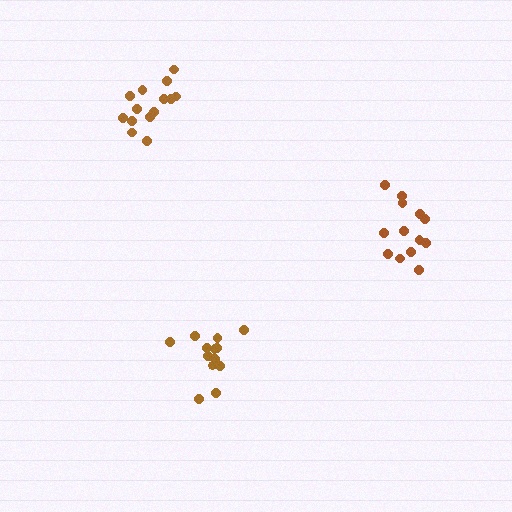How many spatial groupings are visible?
There are 3 spatial groupings.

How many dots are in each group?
Group 1: 13 dots, Group 2: 13 dots, Group 3: 14 dots (40 total).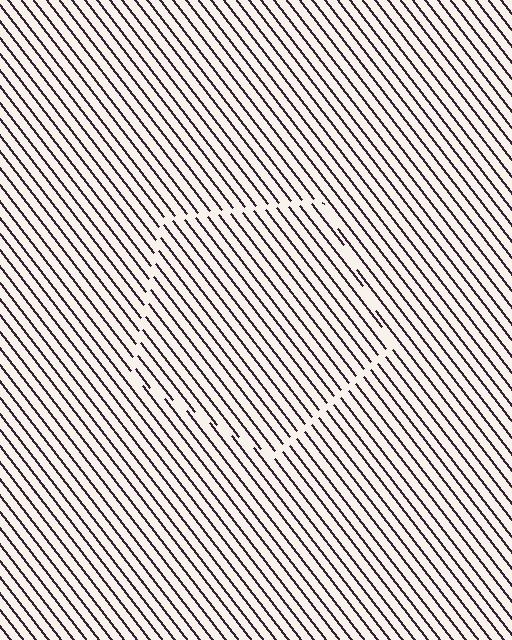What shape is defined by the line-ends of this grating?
An illusory pentagon. The interior of the shape contains the same grating, shifted by half a period — the contour is defined by the phase discontinuity where line-ends from the inner and outer gratings abut.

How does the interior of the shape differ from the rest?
The interior of the shape contains the same grating, shifted by half a period — the contour is defined by the phase discontinuity where line-ends from the inner and outer gratings abut.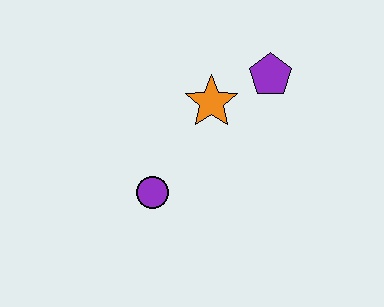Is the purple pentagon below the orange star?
No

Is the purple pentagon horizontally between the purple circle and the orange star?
No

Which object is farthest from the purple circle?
The purple pentagon is farthest from the purple circle.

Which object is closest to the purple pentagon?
The orange star is closest to the purple pentagon.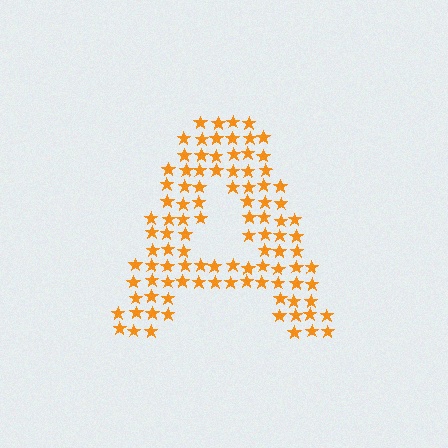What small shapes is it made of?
It is made of small stars.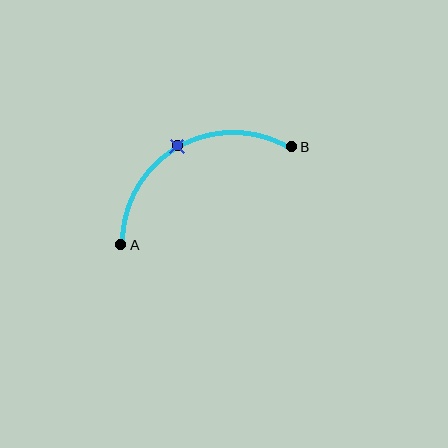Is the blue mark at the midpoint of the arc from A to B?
Yes. The blue mark lies on the arc at equal arc-length from both A and B — it is the arc midpoint.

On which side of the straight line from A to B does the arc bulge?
The arc bulges above the straight line connecting A and B.